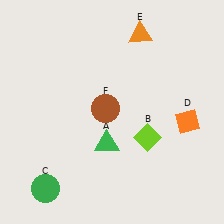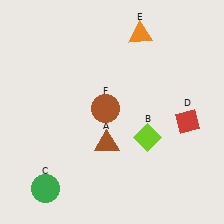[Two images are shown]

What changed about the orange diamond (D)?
In Image 1, D is orange. In Image 2, it changed to red.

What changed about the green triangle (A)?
In Image 1, A is green. In Image 2, it changed to brown.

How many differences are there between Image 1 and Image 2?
There are 2 differences between the two images.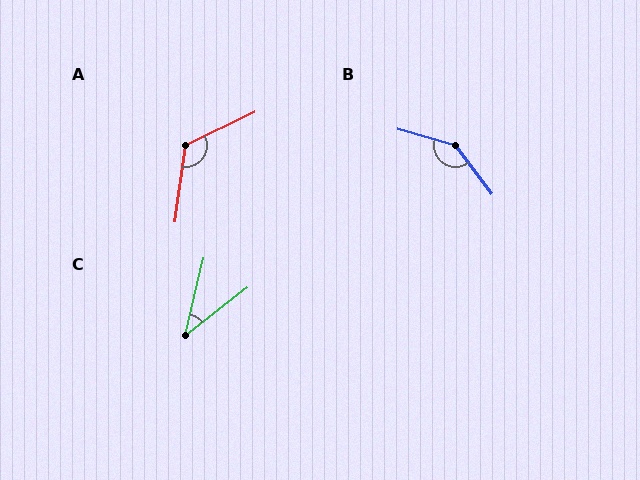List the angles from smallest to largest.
C (39°), A (123°), B (142°).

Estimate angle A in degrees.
Approximately 123 degrees.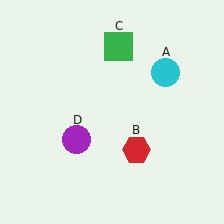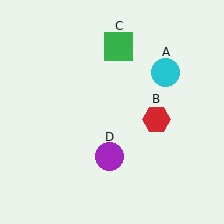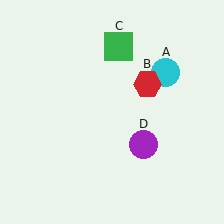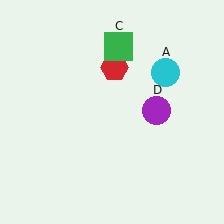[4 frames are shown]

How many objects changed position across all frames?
2 objects changed position: red hexagon (object B), purple circle (object D).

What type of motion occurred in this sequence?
The red hexagon (object B), purple circle (object D) rotated counterclockwise around the center of the scene.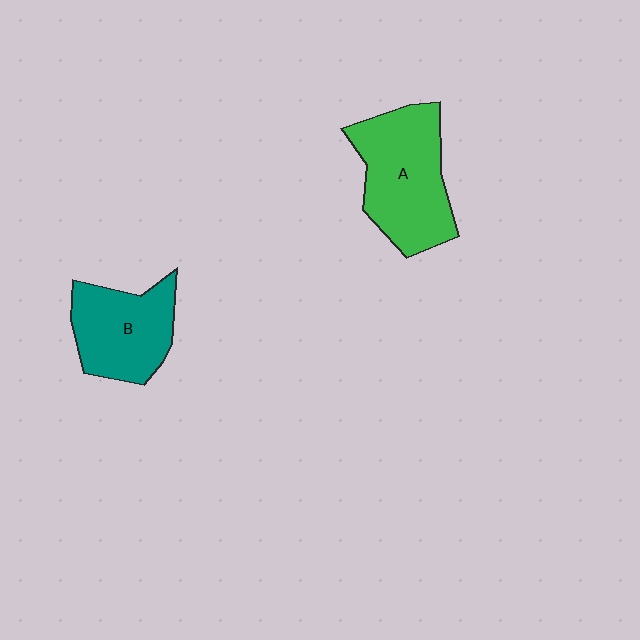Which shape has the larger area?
Shape A (green).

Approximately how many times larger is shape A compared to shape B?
Approximately 1.3 times.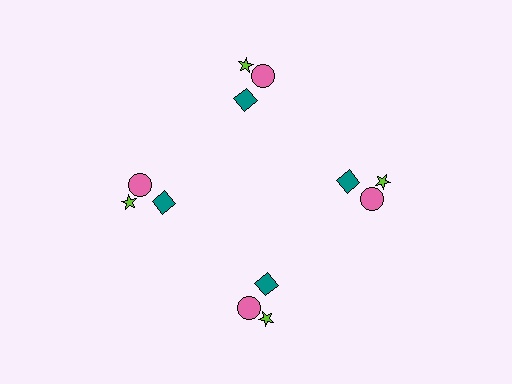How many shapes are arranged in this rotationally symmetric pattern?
There are 12 shapes, arranged in 4 groups of 3.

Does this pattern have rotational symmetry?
Yes, this pattern has 4-fold rotational symmetry. It looks the same after rotating 90 degrees around the center.